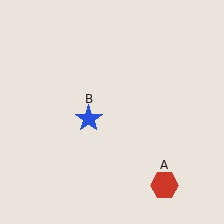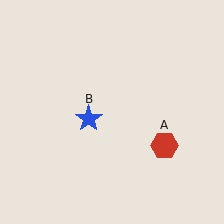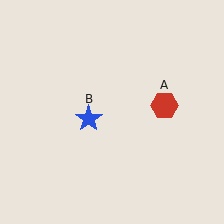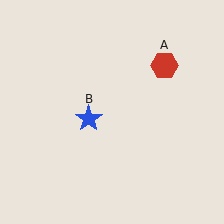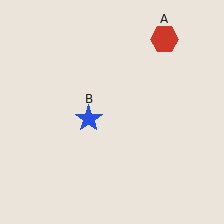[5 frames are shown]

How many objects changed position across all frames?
1 object changed position: red hexagon (object A).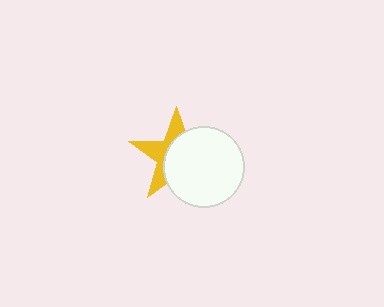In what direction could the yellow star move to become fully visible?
The yellow star could move toward the upper-left. That would shift it out from behind the white circle entirely.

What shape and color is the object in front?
The object in front is a white circle.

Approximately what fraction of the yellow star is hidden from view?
Roughly 60% of the yellow star is hidden behind the white circle.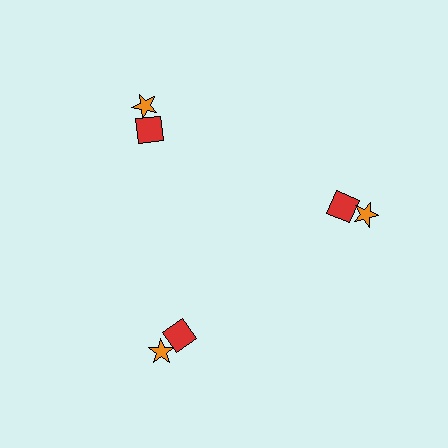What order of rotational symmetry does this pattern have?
This pattern has 3-fold rotational symmetry.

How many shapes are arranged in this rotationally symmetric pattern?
There are 6 shapes, arranged in 3 groups of 2.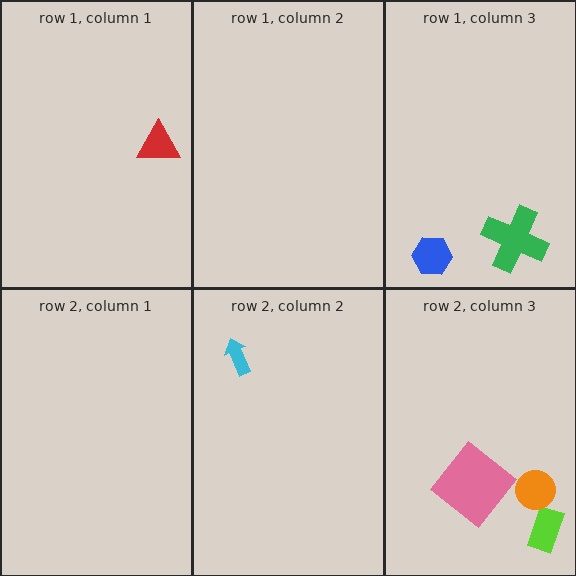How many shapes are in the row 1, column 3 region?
2.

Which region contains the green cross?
The row 1, column 3 region.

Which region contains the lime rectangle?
The row 2, column 3 region.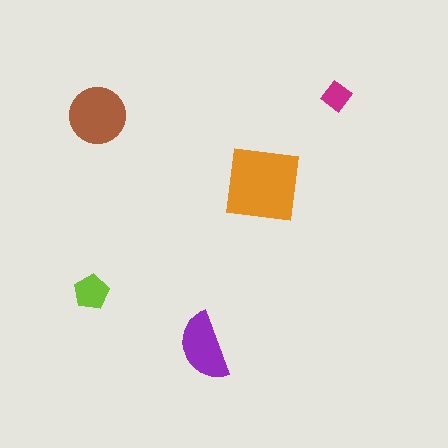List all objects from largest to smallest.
The orange square, the brown circle, the purple semicircle, the lime pentagon, the magenta diamond.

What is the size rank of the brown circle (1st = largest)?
2nd.